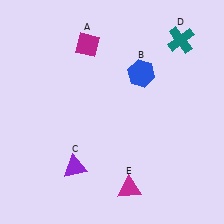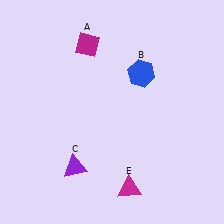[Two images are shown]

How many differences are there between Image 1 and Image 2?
There is 1 difference between the two images.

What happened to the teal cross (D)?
The teal cross (D) was removed in Image 2. It was in the top-right area of Image 1.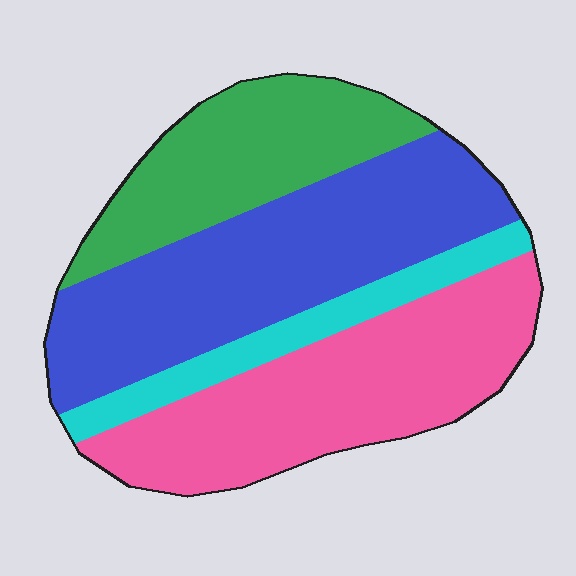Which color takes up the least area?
Cyan, at roughly 10%.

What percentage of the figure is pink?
Pink takes up about one third (1/3) of the figure.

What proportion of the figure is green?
Green takes up about one fifth (1/5) of the figure.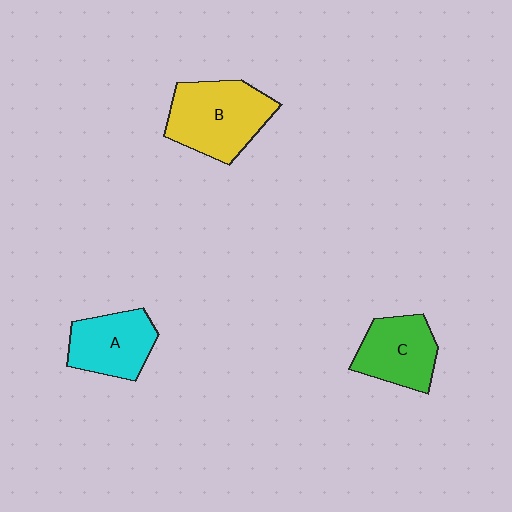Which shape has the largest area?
Shape B (yellow).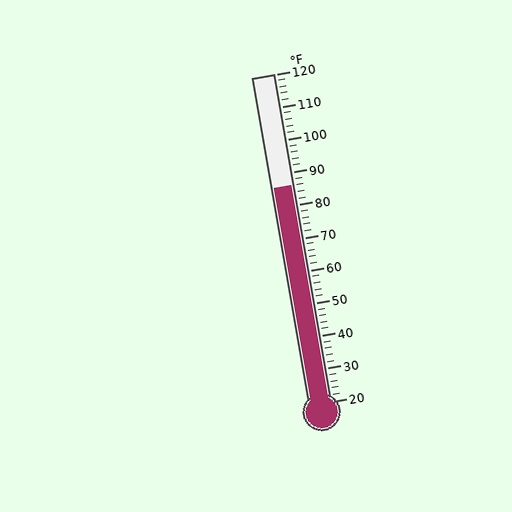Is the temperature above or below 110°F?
The temperature is below 110°F.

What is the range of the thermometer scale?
The thermometer scale ranges from 20°F to 120°F.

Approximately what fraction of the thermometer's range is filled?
The thermometer is filled to approximately 65% of its range.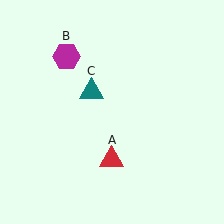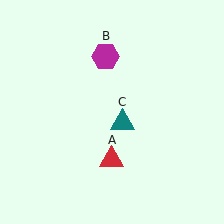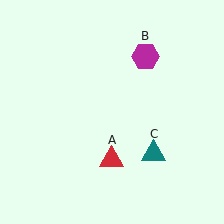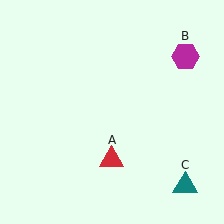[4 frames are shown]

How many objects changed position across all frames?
2 objects changed position: magenta hexagon (object B), teal triangle (object C).